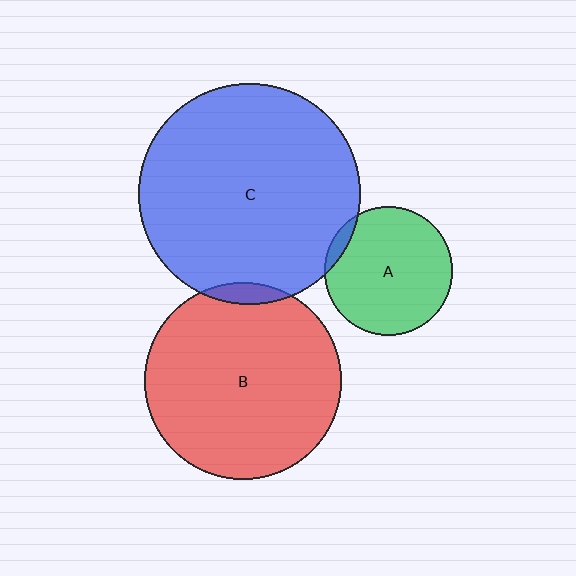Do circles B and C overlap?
Yes.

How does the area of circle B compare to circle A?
Approximately 2.4 times.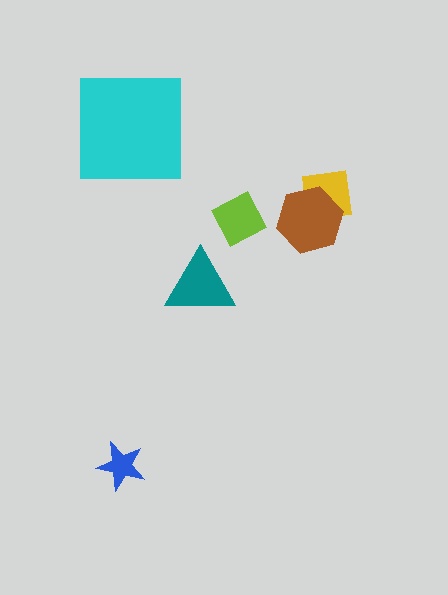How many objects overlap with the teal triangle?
0 objects overlap with the teal triangle.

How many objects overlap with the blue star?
0 objects overlap with the blue star.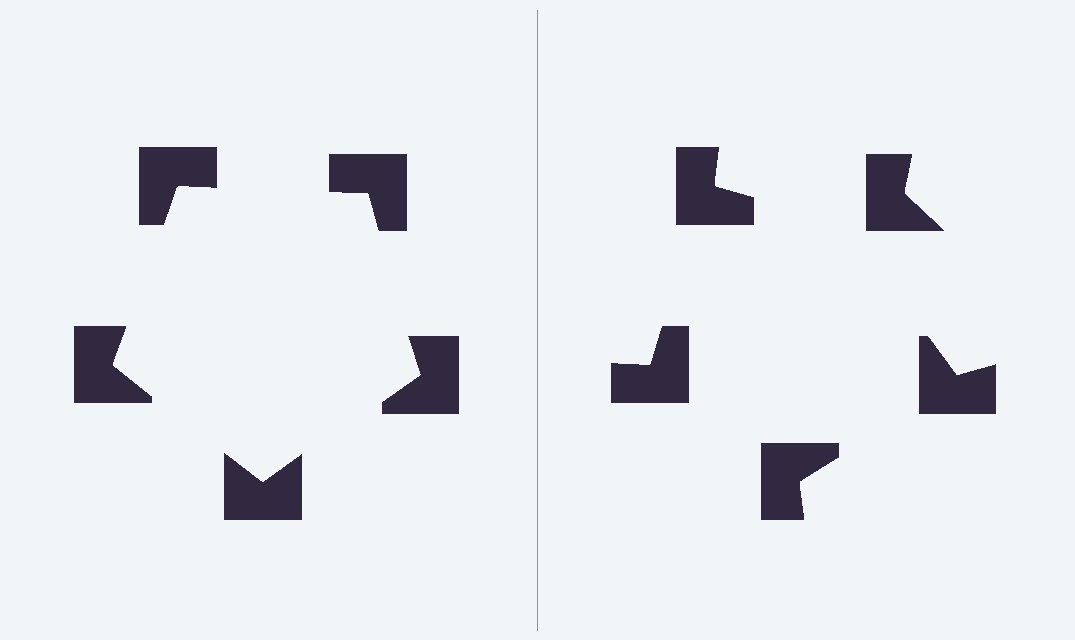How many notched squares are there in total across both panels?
10 — 5 on each side.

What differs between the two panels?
The notched squares are positioned identically on both sides; only the wedge orientations differ. On the left they align to a pentagon; on the right they are misaligned.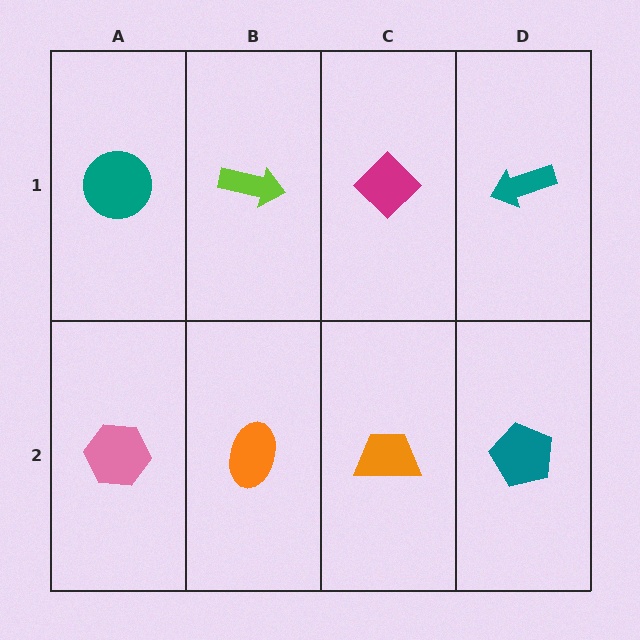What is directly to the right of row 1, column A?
A lime arrow.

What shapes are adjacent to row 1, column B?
An orange ellipse (row 2, column B), a teal circle (row 1, column A), a magenta diamond (row 1, column C).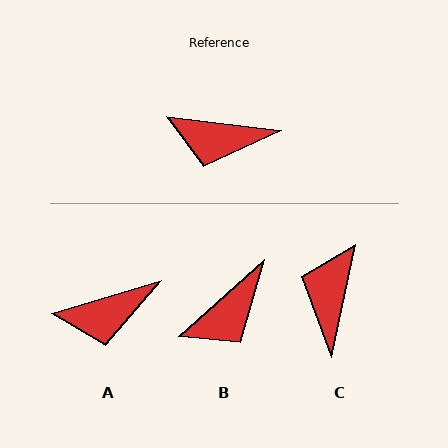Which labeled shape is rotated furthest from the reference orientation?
C, about 95 degrees away.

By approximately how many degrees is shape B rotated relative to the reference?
Approximately 49 degrees counter-clockwise.